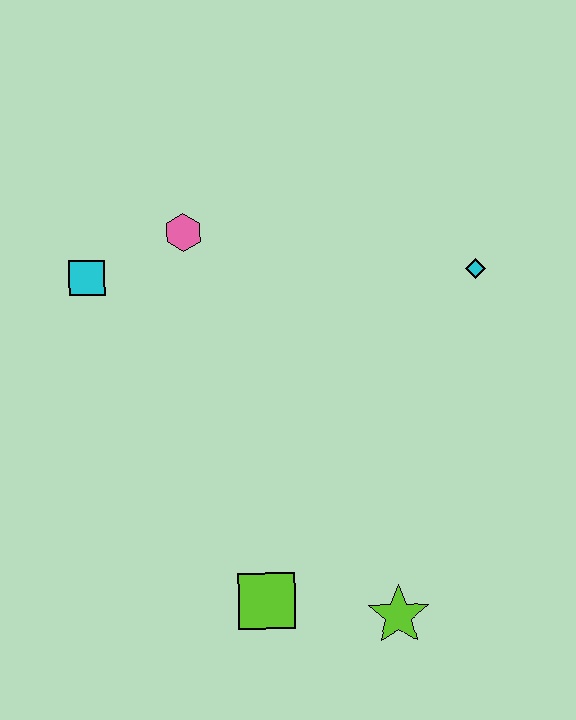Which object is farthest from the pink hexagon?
The lime star is farthest from the pink hexagon.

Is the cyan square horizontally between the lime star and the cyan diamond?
No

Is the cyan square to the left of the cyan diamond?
Yes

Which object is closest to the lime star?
The lime square is closest to the lime star.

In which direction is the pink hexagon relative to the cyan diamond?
The pink hexagon is to the left of the cyan diamond.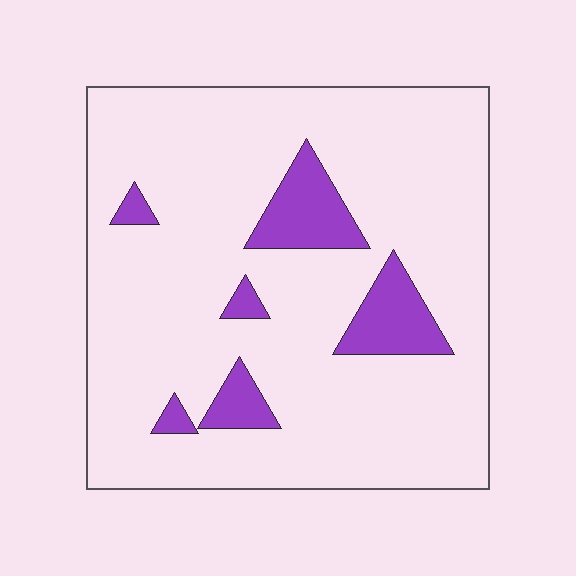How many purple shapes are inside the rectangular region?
6.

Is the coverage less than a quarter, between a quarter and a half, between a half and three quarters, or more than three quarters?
Less than a quarter.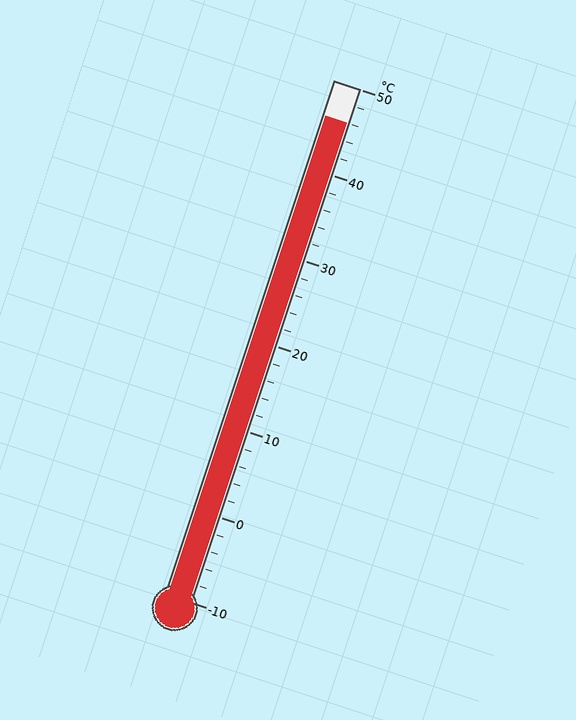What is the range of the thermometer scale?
The thermometer scale ranges from -10°C to 50°C.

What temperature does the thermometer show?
The thermometer shows approximately 46°C.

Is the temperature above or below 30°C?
The temperature is above 30°C.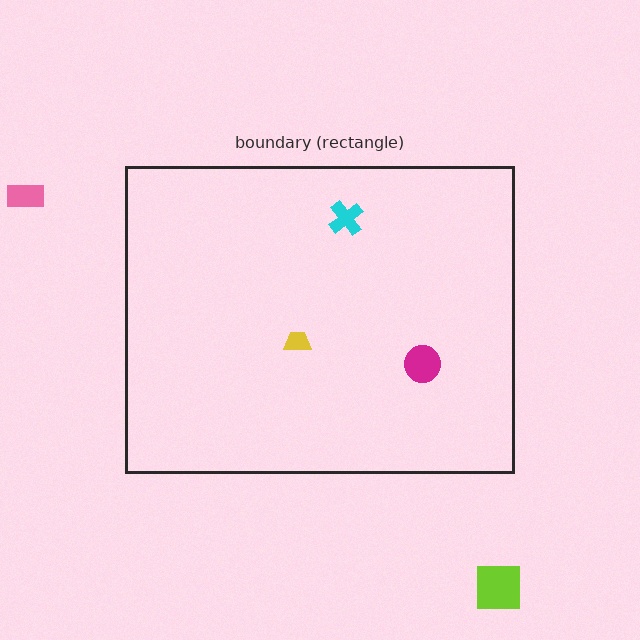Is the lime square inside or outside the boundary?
Outside.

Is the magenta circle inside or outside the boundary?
Inside.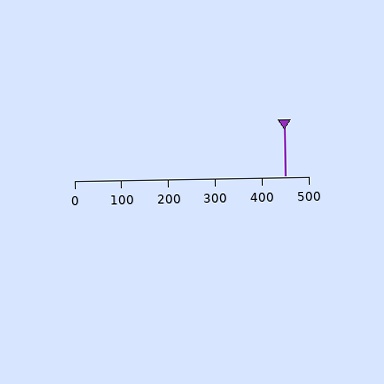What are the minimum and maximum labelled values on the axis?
The axis runs from 0 to 500.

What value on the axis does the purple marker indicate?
The marker indicates approximately 450.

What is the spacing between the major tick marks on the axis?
The major ticks are spaced 100 apart.